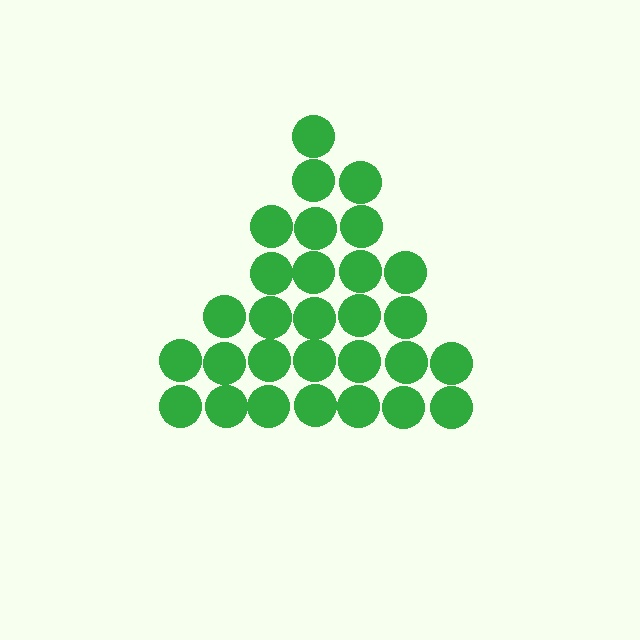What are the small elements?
The small elements are circles.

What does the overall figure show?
The overall figure shows a triangle.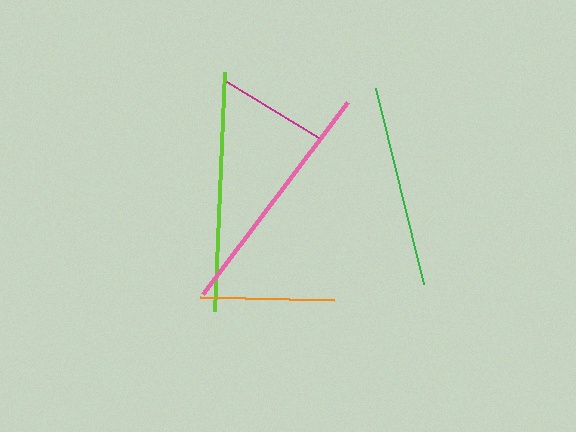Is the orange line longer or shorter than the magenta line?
The orange line is longer than the magenta line.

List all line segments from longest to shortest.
From longest to shortest: pink, lime, green, orange, magenta.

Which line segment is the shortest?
The magenta line is the shortest at approximately 108 pixels.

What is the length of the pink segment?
The pink segment is approximately 241 pixels long.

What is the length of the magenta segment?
The magenta segment is approximately 108 pixels long.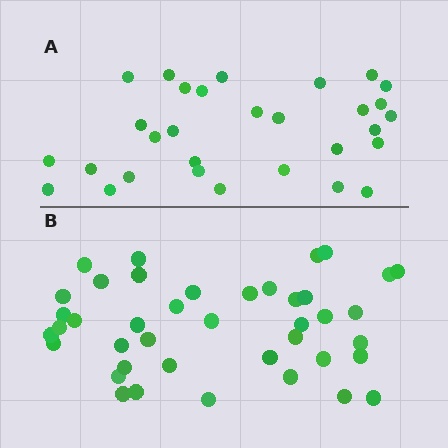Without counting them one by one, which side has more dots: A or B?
Region B (the bottom region) has more dots.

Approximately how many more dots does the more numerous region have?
Region B has roughly 12 or so more dots than region A.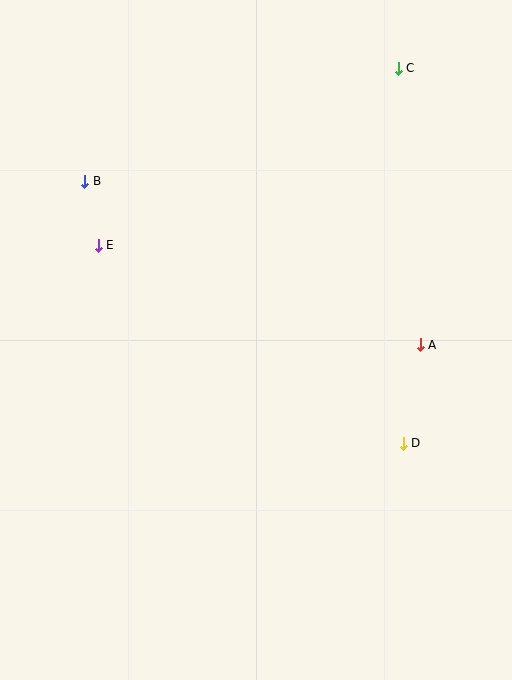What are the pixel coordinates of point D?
Point D is at (403, 443).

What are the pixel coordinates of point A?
Point A is at (420, 345).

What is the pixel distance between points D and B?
The distance between D and B is 412 pixels.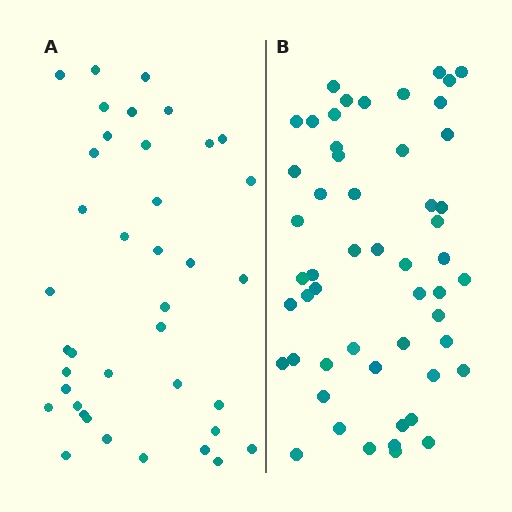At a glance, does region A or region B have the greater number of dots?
Region B (the right region) has more dots.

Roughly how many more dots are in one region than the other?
Region B has approximately 15 more dots than region A.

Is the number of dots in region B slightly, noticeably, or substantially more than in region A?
Region B has noticeably more, but not dramatically so. The ratio is roughly 1.4 to 1.